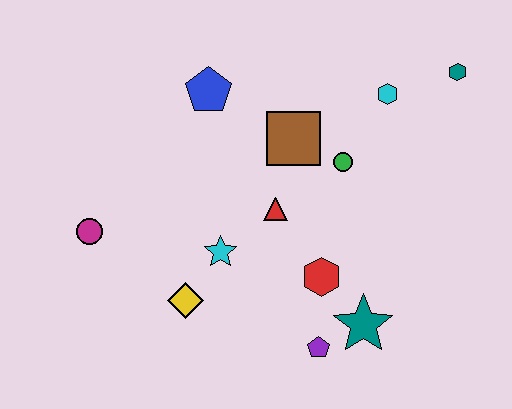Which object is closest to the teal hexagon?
The cyan hexagon is closest to the teal hexagon.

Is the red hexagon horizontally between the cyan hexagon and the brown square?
Yes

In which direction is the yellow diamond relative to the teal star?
The yellow diamond is to the left of the teal star.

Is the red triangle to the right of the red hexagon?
No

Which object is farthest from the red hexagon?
The teal hexagon is farthest from the red hexagon.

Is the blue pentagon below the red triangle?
No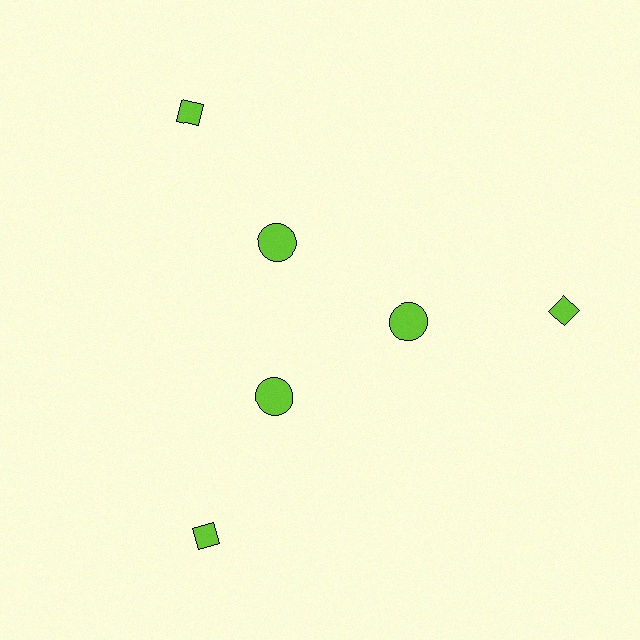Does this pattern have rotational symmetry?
Yes, this pattern has 3-fold rotational symmetry. It looks the same after rotating 120 degrees around the center.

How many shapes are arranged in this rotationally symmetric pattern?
There are 6 shapes, arranged in 3 groups of 2.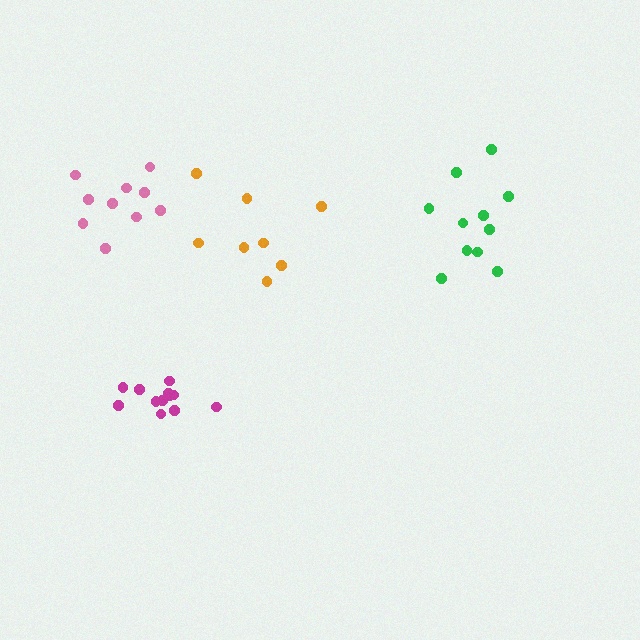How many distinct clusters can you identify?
There are 4 distinct clusters.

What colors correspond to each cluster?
The clusters are colored: orange, pink, magenta, green.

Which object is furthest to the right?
The green cluster is rightmost.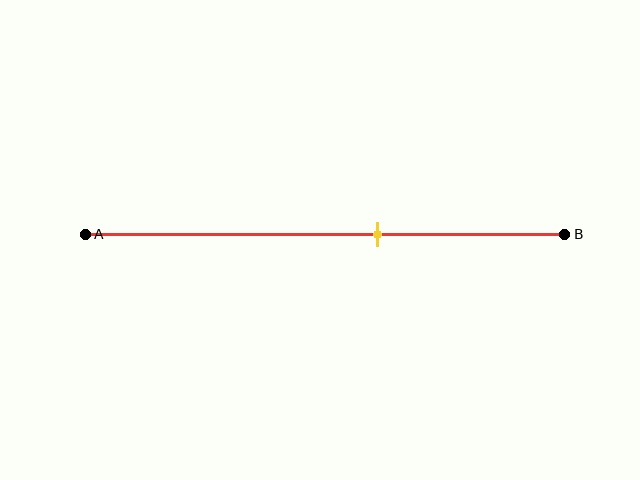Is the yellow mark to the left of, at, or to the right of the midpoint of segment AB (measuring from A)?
The yellow mark is to the right of the midpoint of segment AB.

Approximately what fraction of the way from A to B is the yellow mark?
The yellow mark is approximately 60% of the way from A to B.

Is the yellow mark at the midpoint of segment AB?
No, the mark is at about 60% from A, not at the 50% midpoint.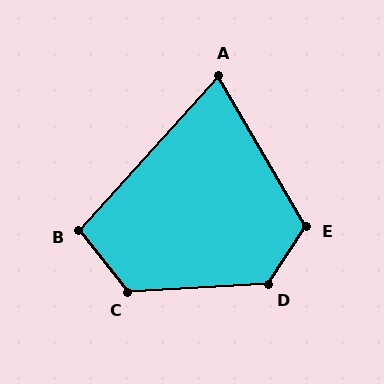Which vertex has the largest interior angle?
D, at approximately 127 degrees.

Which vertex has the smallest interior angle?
A, at approximately 72 degrees.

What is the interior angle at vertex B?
Approximately 100 degrees (obtuse).